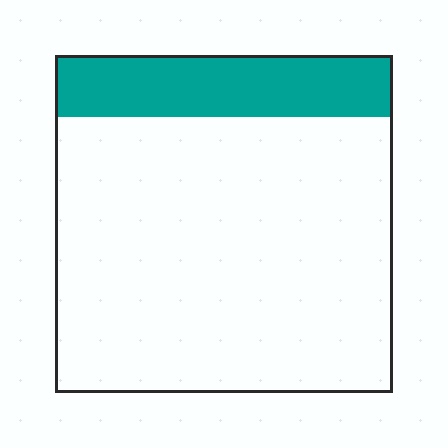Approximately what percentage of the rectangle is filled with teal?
Approximately 20%.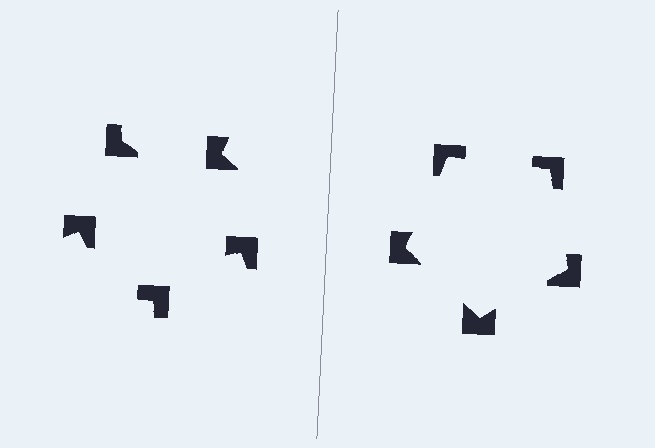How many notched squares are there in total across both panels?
10 — 5 on each side.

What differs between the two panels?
The notched squares are positioned identically on both sides; only the wedge orientations differ. On the right they align to a pentagon; on the left they are misaligned.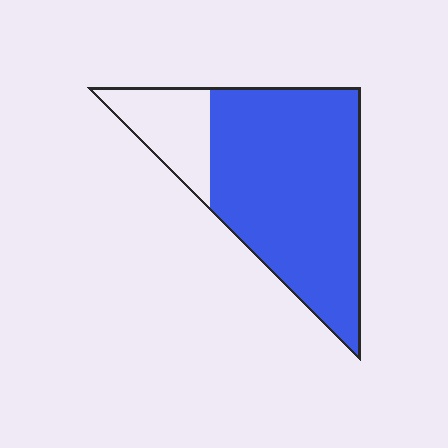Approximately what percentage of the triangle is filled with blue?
Approximately 80%.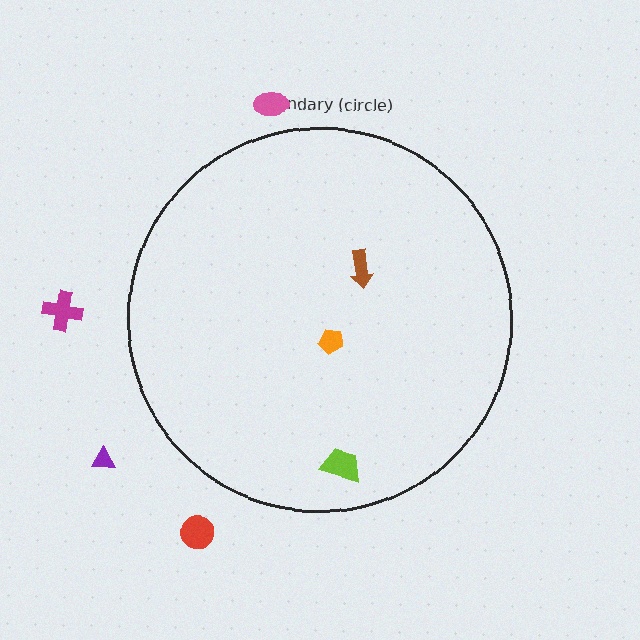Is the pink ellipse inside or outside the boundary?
Outside.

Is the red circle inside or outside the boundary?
Outside.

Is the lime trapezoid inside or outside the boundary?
Inside.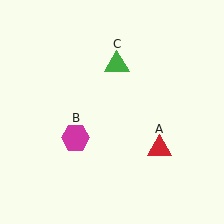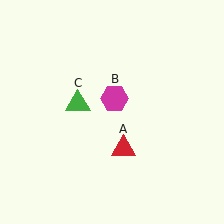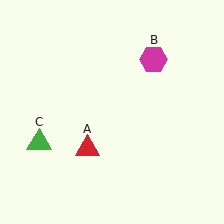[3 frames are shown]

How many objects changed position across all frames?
3 objects changed position: red triangle (object A), magenta hexagon (object B), green triangle (object C).